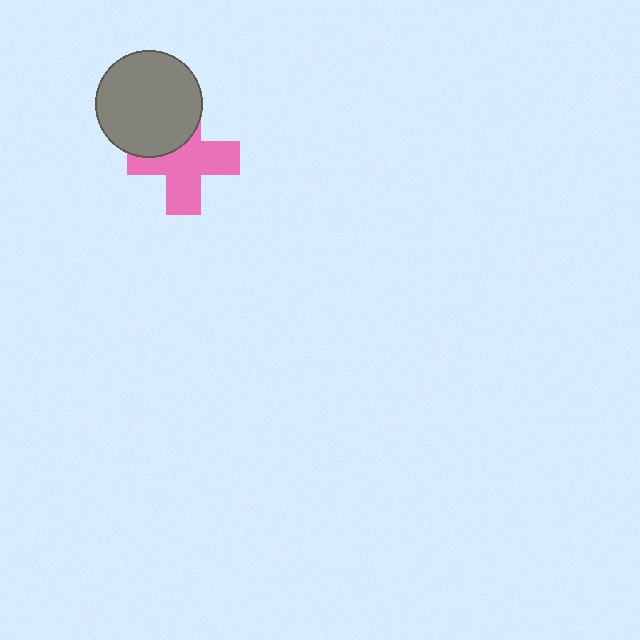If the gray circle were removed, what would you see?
You would see the complete pink cross.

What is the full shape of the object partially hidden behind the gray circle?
The partially hidden object is a pink cross.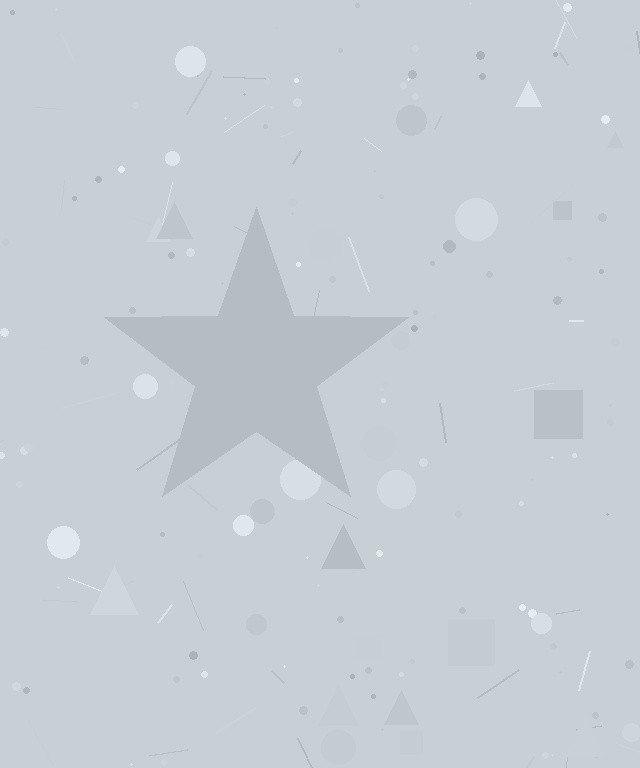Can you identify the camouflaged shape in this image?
The camouflaged shape is a star.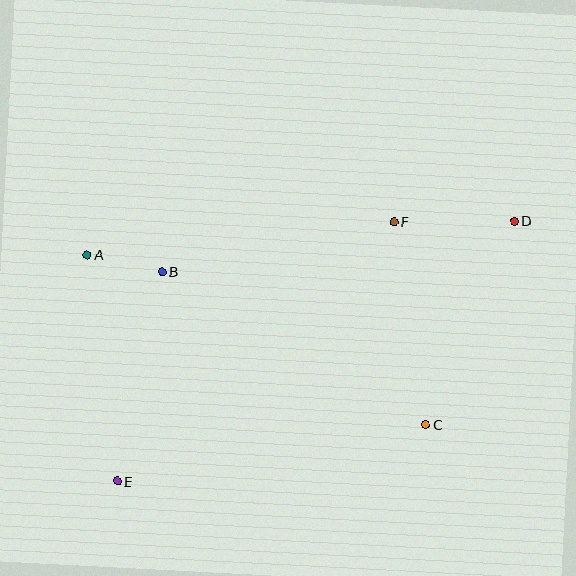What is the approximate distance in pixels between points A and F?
The distance between A and F is approximately 309 pixels.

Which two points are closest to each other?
Points A and B are closest to each other.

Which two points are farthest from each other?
Points D and E are farthest from each other.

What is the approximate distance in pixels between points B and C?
The distance between B and C is approximately 305 pixels.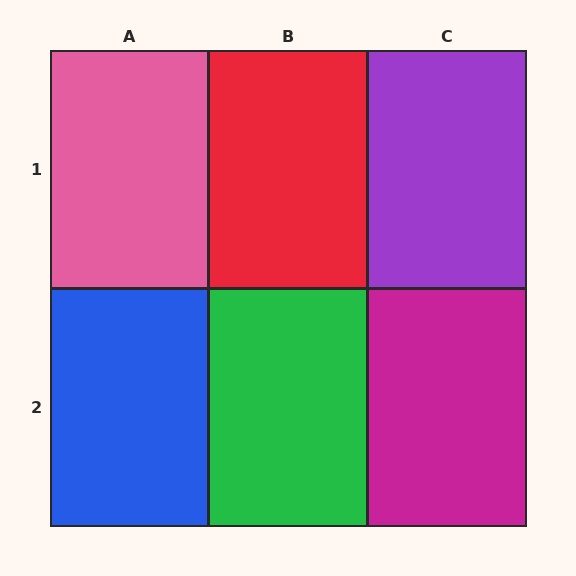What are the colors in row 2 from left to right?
Blue, green, magenta.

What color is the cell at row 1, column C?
Purple.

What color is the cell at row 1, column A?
Pink.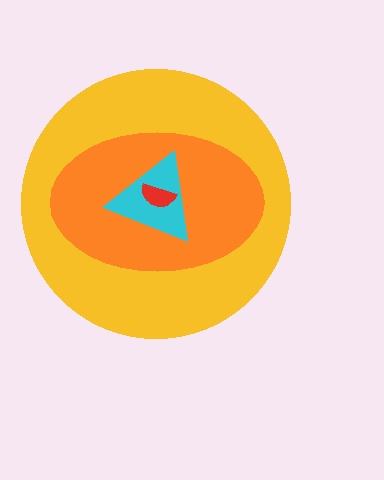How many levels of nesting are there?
4.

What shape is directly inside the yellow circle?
The orange ellipse.